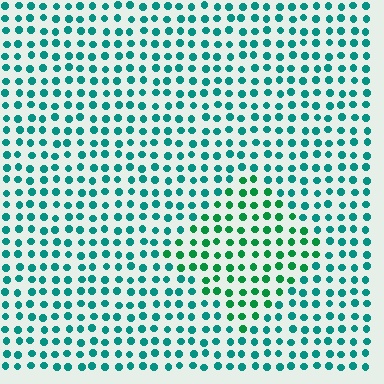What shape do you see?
I see a diamond.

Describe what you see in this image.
The image is filled with small teal elements in a uniform arrangement. A diamond-shaped region is visible where the elements are tinted to a slightly different hue, forming a subtle color boundary.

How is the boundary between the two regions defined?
The boundary is defined purely by a slight shift in hue (about 31 degrees). Spacing, size, and orientation are identical on both sides.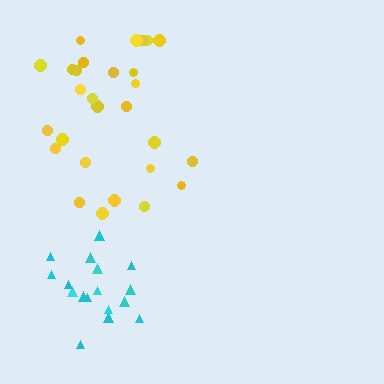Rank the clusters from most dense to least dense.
cyan, yellow.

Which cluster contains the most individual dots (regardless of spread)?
Yellow (28).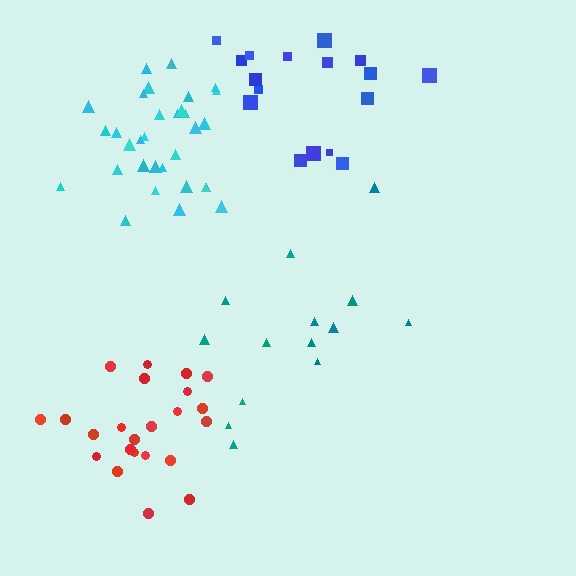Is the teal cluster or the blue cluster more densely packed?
Teal.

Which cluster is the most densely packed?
Red.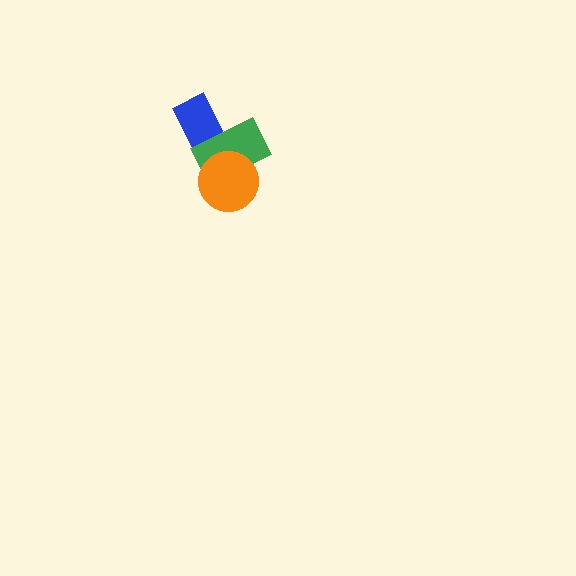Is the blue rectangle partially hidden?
Yes, it is partially covered by another shape.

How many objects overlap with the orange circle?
1 object overlaps with the orange circle.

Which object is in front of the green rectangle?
The orange circle is in front of the green rectangle.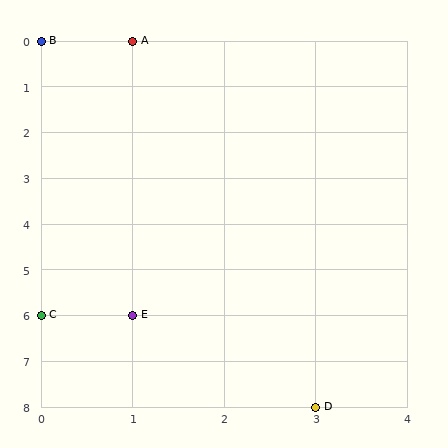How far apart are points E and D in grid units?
Points E and D are 2 columns and 2 rows apart (about 2.8 grid units diagonally).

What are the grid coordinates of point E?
Point E is at grid coordinates (1, 6).